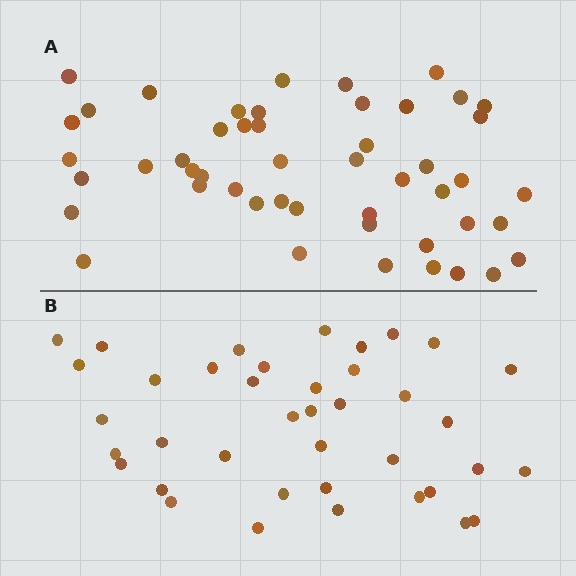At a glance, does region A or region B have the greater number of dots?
Region A (the top region) has more dots.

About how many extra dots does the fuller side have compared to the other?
Region A has roughly 10 or so more dots than region B.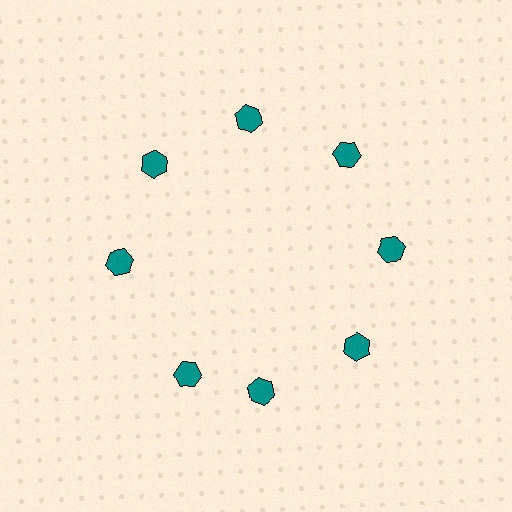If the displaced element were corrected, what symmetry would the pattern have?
It would have 8-fold rotational symmetry — the pattern would map onto itself every 45 degrees.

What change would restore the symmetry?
The symmetry would be restored by rotating it back into even spacing with its neighbors so that all 8 hexagons sit at equal angles and equal distance from the center.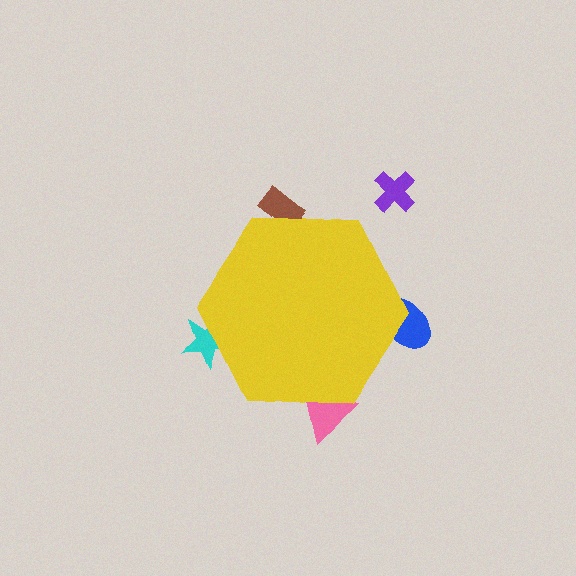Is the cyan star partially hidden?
Yes, the cyan star is partially hidden behind the yellow hexagon.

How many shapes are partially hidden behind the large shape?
4 shapes are partially hidden.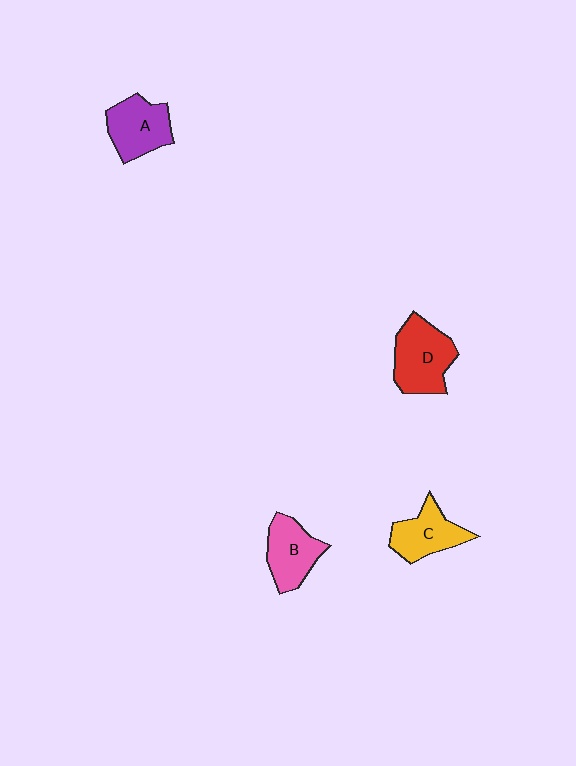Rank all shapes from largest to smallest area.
From largest to smallest: D (red), A (purple), B (pink), C (yellow).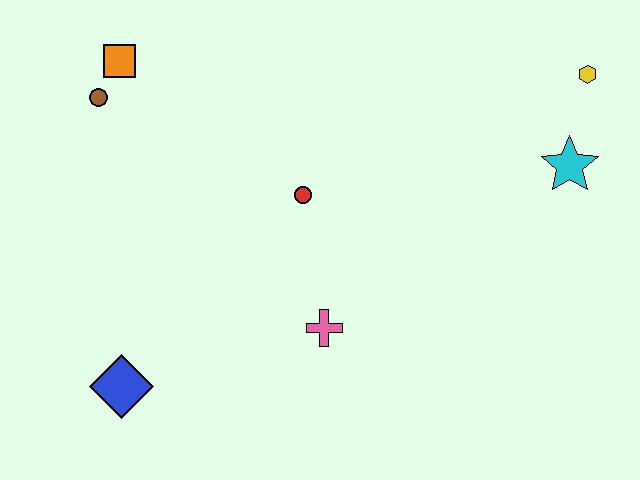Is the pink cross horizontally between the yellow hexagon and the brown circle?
Yes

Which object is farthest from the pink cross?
The yellow hexagon is farthest from the pink cross.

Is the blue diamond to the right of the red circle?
No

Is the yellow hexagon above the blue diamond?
Yes